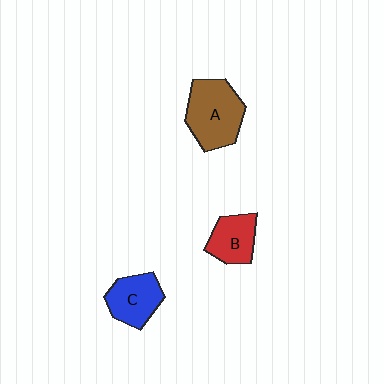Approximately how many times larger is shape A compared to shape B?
Approximately 1.6 times.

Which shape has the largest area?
Shape A (brown).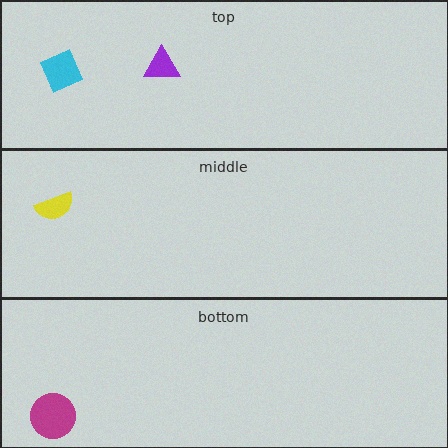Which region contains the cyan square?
The top region.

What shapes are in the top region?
The cyan square, the purple triangle.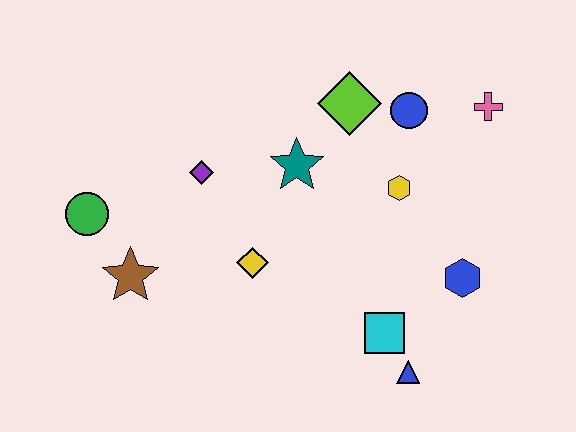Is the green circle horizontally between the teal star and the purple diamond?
No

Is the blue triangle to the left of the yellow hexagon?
No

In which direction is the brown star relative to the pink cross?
The brown star is to the left of the pink cross.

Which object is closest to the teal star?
The lime diamond is closest to the teal star.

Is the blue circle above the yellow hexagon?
Yes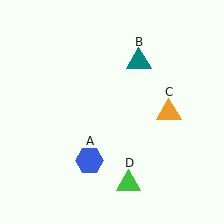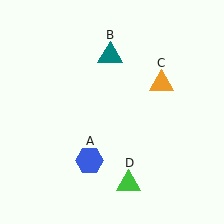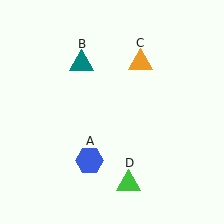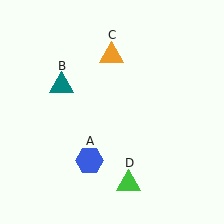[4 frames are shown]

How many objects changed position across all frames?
2 objects changed position: teal triangle (object B), orange triangle (object C).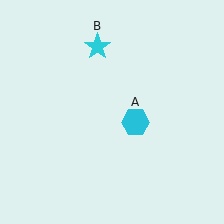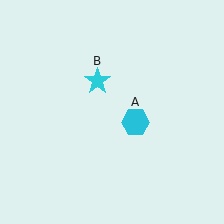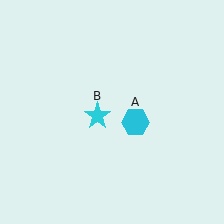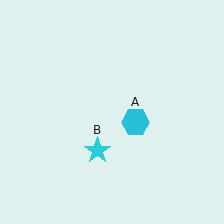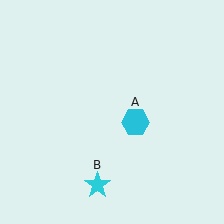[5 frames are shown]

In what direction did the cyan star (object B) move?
The cyan star (object B) moved down.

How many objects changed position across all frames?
1 object changed position: cyan star (object B).